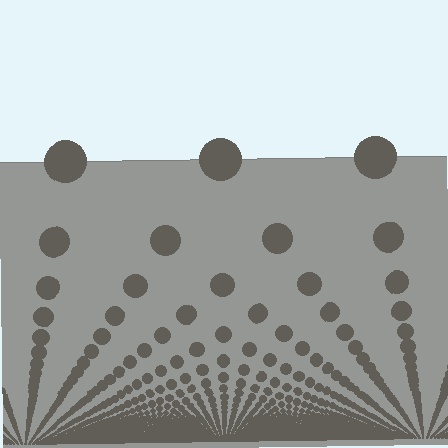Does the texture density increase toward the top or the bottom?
Density increases toward the bottom.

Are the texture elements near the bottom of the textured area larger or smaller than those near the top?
Smaller. The gradient is inverted — elements near the bottom are smaller and denser.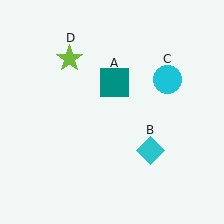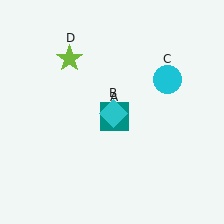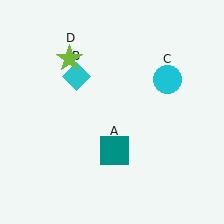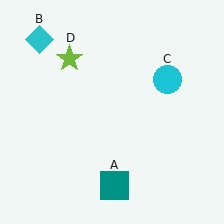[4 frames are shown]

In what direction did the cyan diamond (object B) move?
The cyan diamond (object B) moved up and to the left.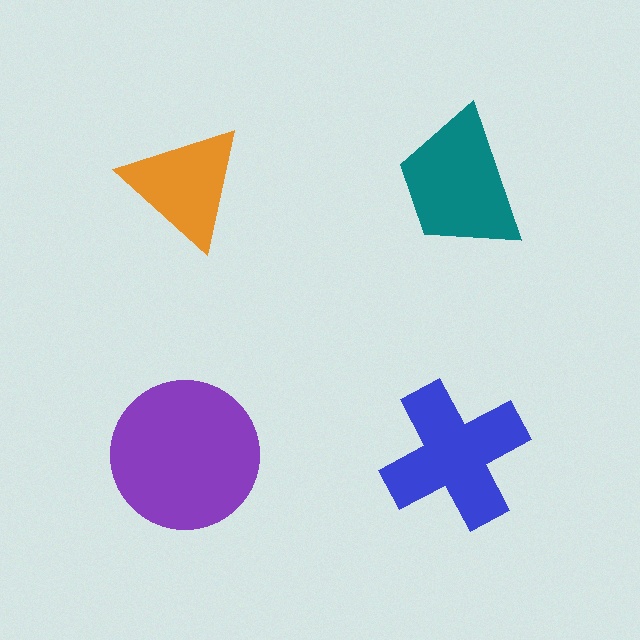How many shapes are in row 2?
2 shapes.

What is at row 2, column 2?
A blue cross.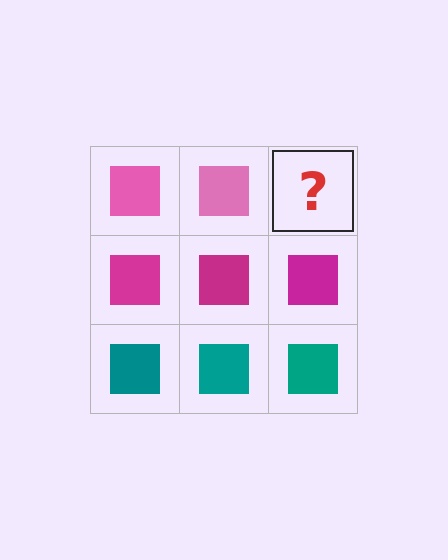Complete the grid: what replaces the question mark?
The question mark should be replaced with a pink square.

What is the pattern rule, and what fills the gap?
The rule is that each row has a consistent color. The gap should be filled with a pink square.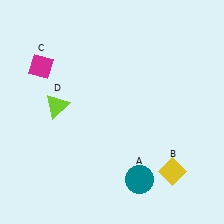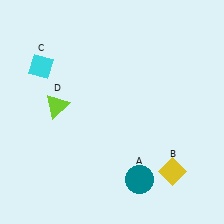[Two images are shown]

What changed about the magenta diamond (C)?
In Image 1, C is magenta. In Image 2, it changed to cyan.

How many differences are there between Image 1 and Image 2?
There is 1 difference between the two images.